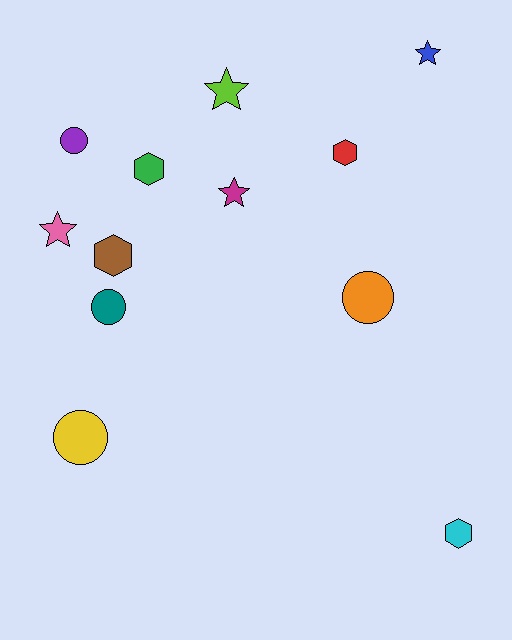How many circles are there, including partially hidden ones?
There are 4 circles.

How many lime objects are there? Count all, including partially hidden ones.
There is 1 lime object.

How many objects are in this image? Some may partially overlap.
There are 12 objects.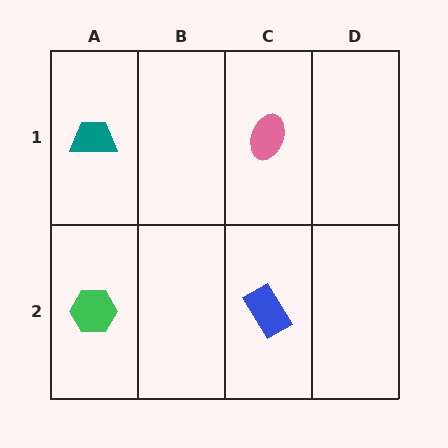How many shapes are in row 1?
2 shapes.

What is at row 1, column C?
A pink ellipse.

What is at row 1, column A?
A teal trapezoid.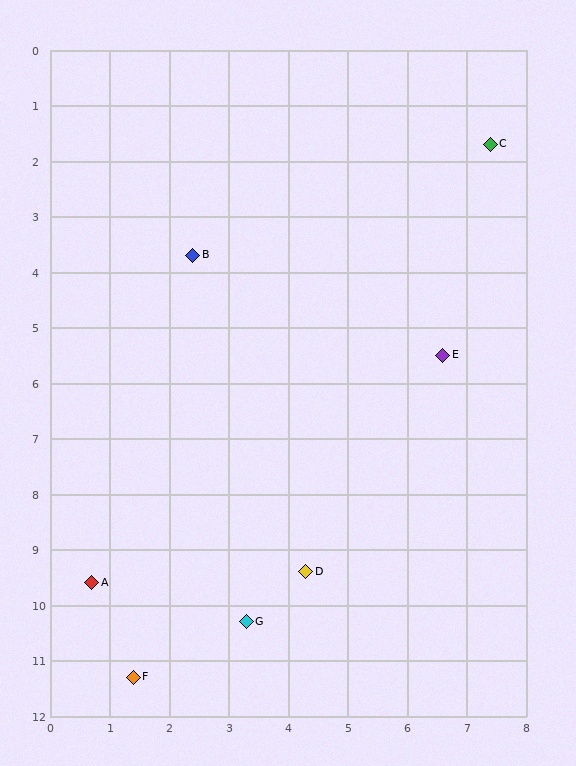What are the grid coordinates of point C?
Point C is at approximately (7.4, 1.7).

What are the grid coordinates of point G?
Point G is at approximately (3.3, 10.3).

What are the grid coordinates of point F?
Point F is at approximately (1.4, 11.3).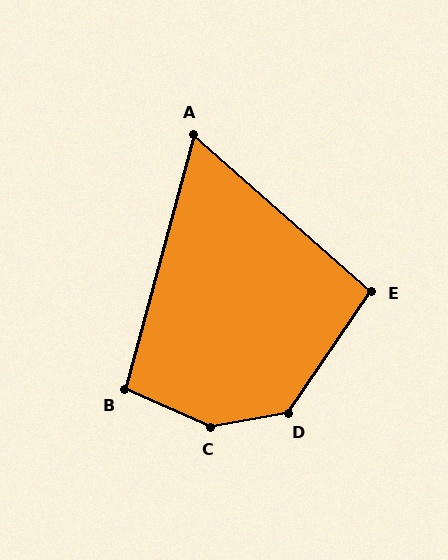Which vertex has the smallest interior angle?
A, at approximately 64 degrees.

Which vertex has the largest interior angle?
C, at approximately 146 degrees.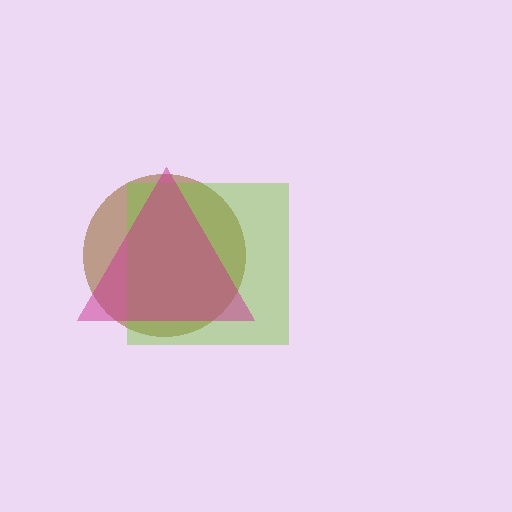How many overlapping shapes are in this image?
There are 3 overlapping shapes in the image.